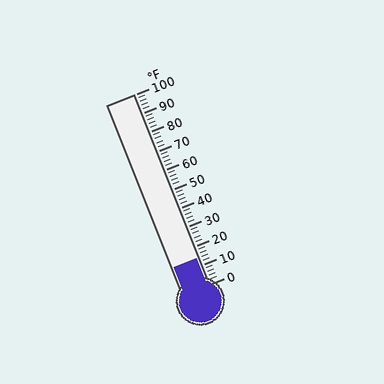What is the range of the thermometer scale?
The thermometer scale ranges from 0°F to 100°F.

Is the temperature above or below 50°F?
The temperature is below 50°F.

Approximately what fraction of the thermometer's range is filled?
The thermometer is filled to approximately 15% of its range.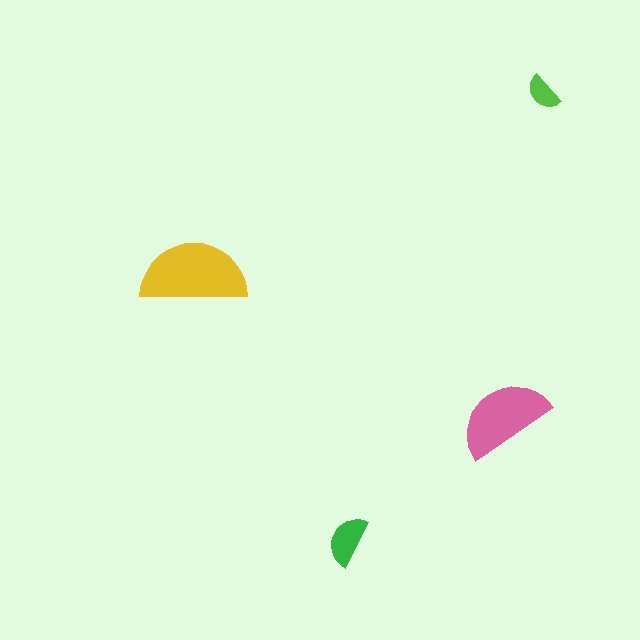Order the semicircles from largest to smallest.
the yellow one, the pink one, the green one, the lime one.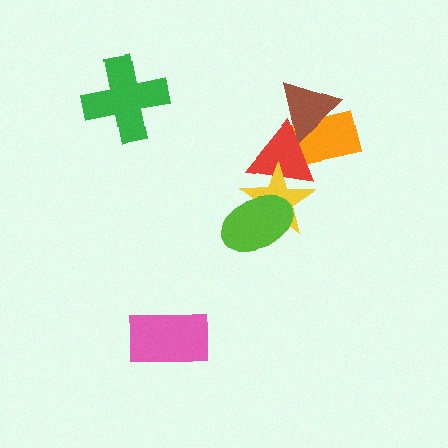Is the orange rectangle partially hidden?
Yes, it is partially covered by another shape.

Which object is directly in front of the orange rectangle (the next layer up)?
The brown triangle is directly in front of the orange rectangle.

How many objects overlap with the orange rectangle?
2 objects overlap with the orange rectangle.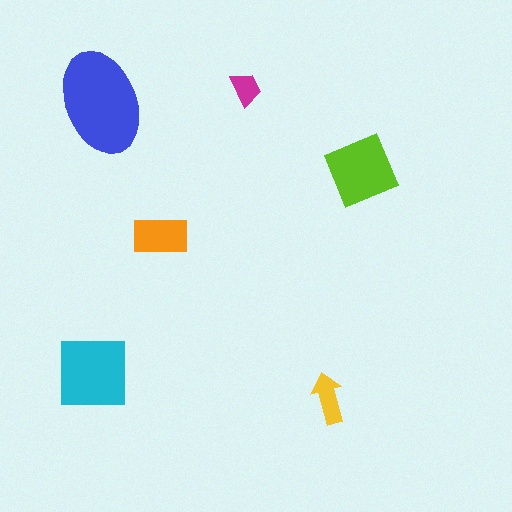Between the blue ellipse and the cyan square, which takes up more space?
The blue ellipse.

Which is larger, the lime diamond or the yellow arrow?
The lime diamond.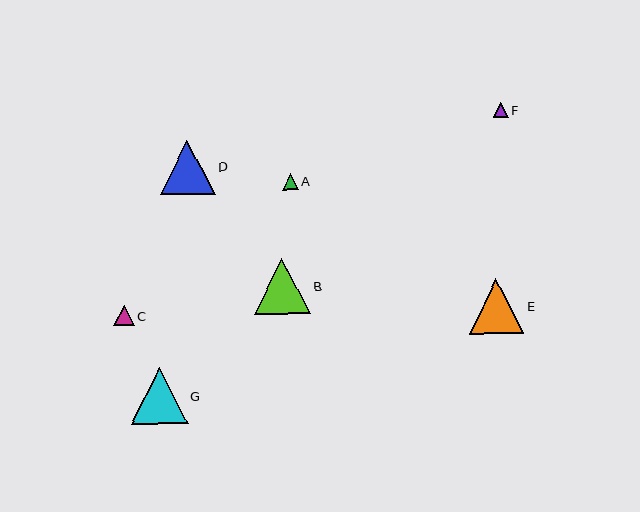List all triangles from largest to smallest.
From largest to smallest: G, B, E, D, C, A, F.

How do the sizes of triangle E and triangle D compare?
Triangle E and triangle D are approximately the same size.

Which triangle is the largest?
Triangle G is the largest with a size of approximately 56 pixels.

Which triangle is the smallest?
Triangle F is the smallest with a size of approximately 15 pixels.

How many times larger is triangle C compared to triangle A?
Triangle C is approximately 1.3 times the size of triangle A.